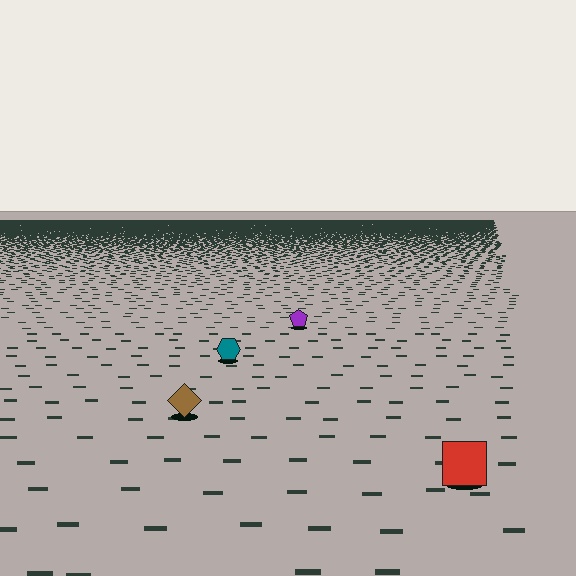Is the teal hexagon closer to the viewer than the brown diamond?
No. The brown diamond is closer — you can tell from the texture gradient: the ground texture is coarser near it.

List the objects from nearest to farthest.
From nearest to farthest: the red square, the brown diamond, the teal hexagon, the purple pentagon.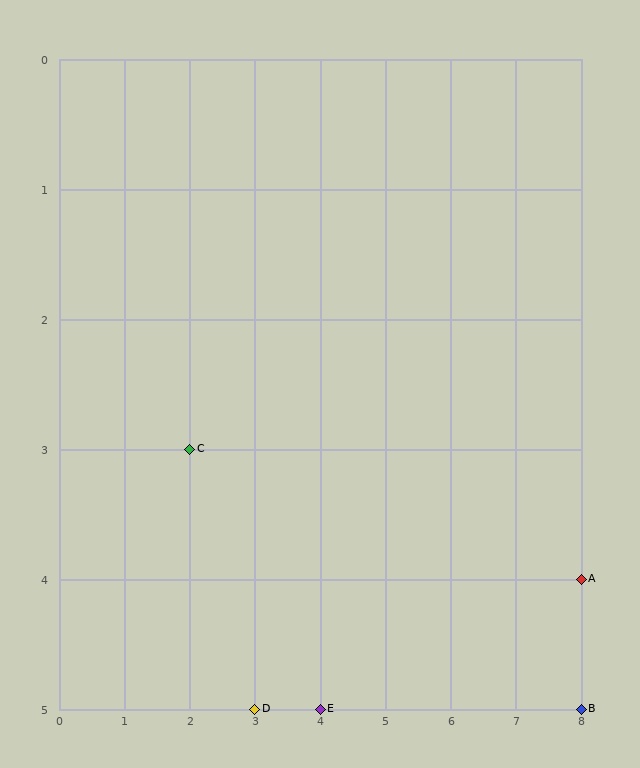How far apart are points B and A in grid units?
Points B and A are 1 row apart.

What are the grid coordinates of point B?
Point B is at grid coordinates (8, 5).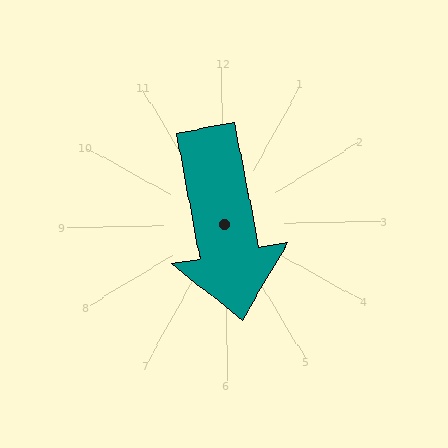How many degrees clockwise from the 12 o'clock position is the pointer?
Approximately 170 degrees.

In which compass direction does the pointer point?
South.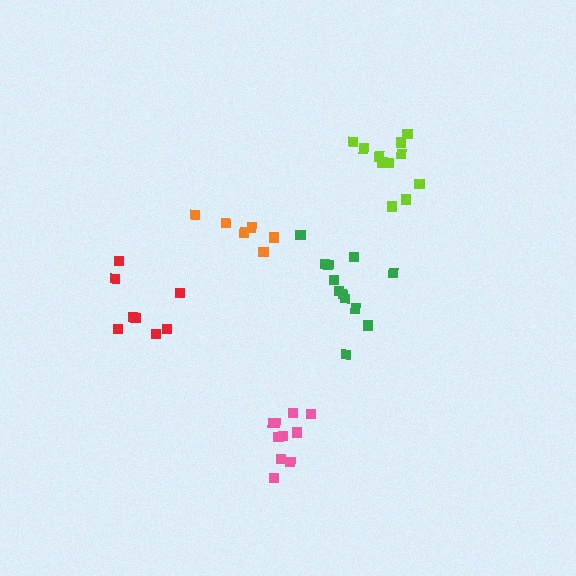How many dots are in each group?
Group 1: 12 dots, Group 2: 6 dots, Group 3: 10 dots, Group 4: 11 dots, Group 5: 8 dots (47 total).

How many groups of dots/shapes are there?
There are 5 groups.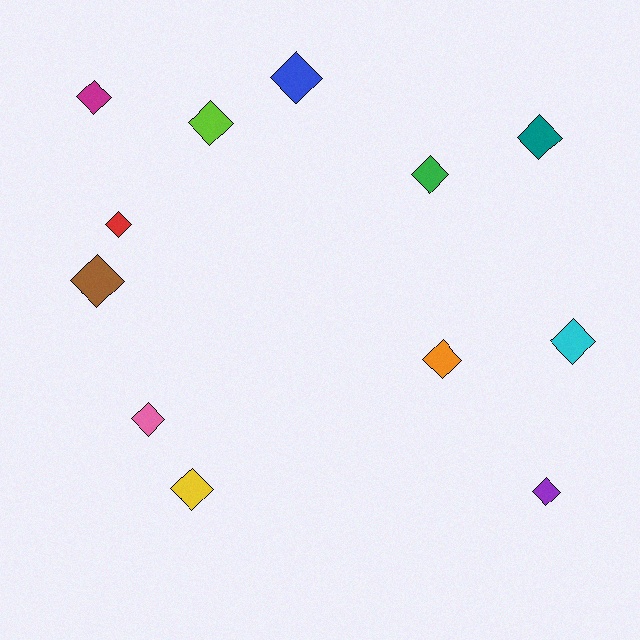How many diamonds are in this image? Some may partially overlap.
There are 12 diamonds.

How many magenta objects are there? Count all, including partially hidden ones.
There is 1 magenta object.